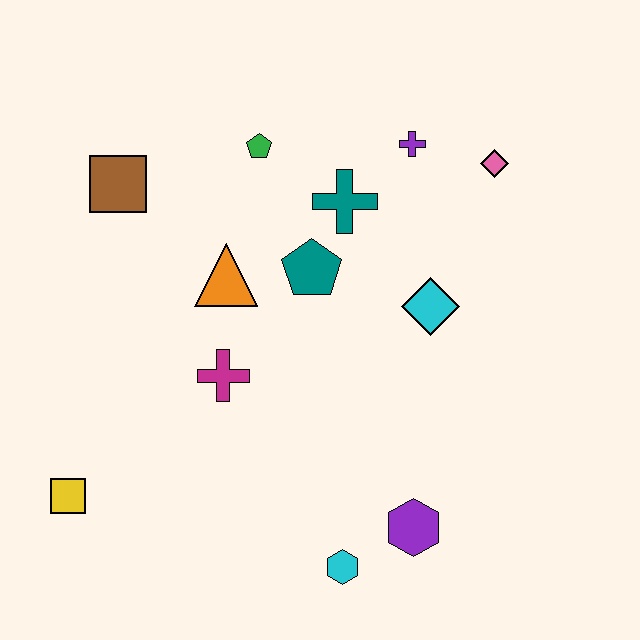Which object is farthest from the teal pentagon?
The yellow square is farthest from the teal pentagon.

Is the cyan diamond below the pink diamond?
Yes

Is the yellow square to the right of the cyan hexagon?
No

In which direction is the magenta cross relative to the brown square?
The magenta cross is below the brown square.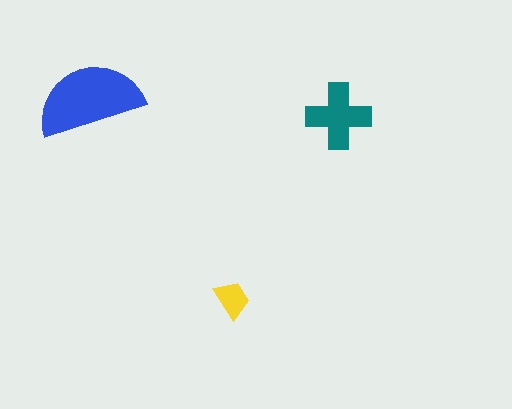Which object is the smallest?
The yellow trapezoid.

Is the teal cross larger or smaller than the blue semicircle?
Smaller.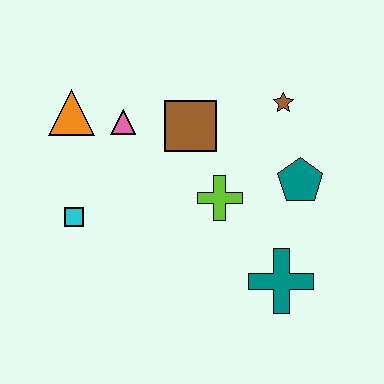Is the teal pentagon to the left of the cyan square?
No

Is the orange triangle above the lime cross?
Yes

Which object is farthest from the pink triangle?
The teal cross is farthest from the pink triangle.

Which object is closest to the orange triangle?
The pink triangle is closest to the orange triangle.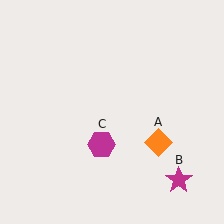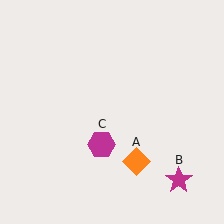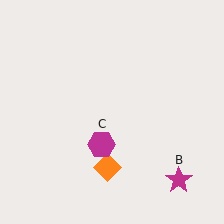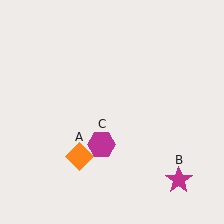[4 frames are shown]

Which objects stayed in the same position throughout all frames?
Magenta star (object B) and magenta hexagon (object C) remained stationary.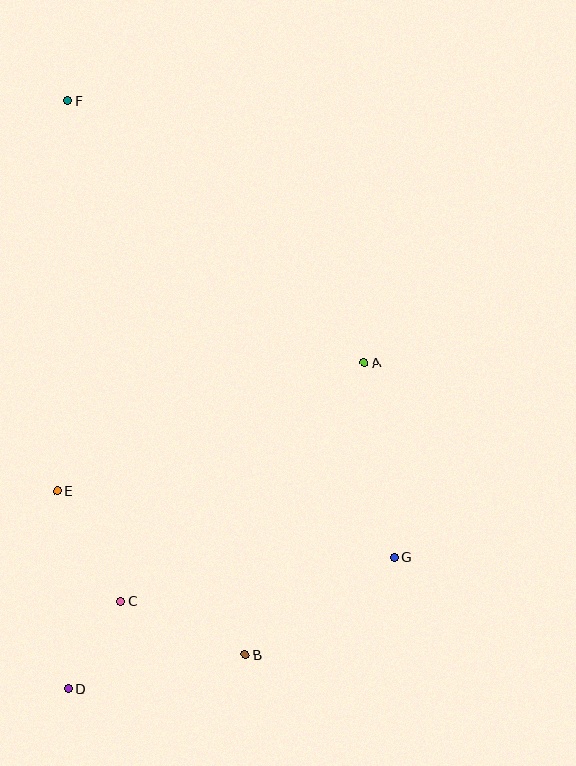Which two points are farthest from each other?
Points D and F are farthest from each other.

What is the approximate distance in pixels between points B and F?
The distance between B and F is approximately 582 pixels.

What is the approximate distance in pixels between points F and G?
The distance between F and G is approximately 561 pixels.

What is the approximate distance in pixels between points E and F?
The distance between E and F is approximately 390 pixels.